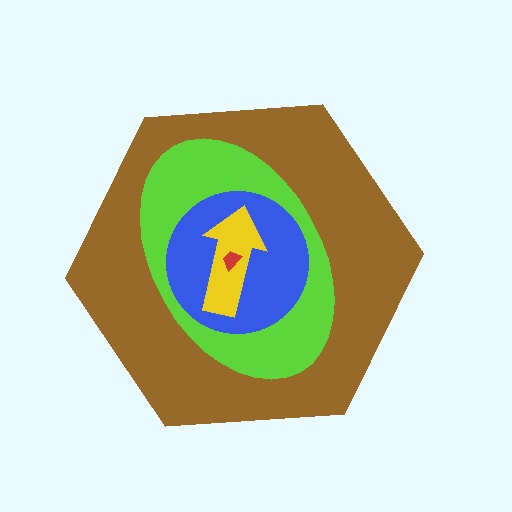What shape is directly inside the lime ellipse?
The blue circle.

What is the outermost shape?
The brown hexagon.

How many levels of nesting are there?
5.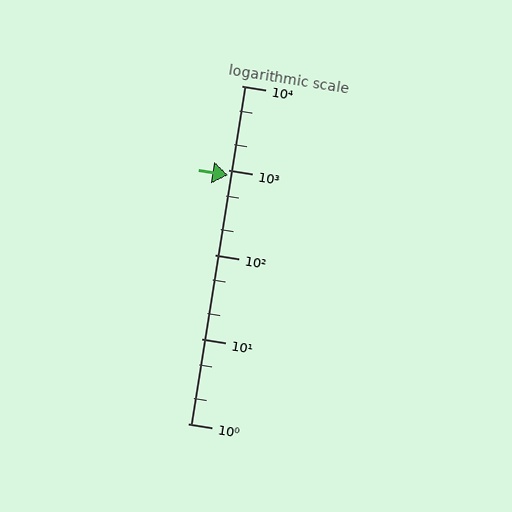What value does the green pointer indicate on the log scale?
The pointer indicates approximately 880.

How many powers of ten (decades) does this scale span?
The scale spans 4 decades, from 1 to 10000.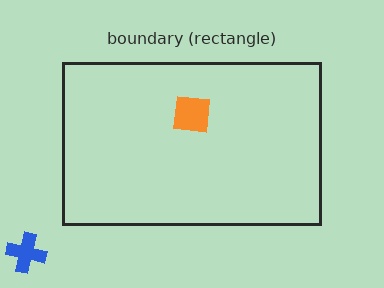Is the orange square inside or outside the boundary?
Inside.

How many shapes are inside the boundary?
1 inside, 1 outside.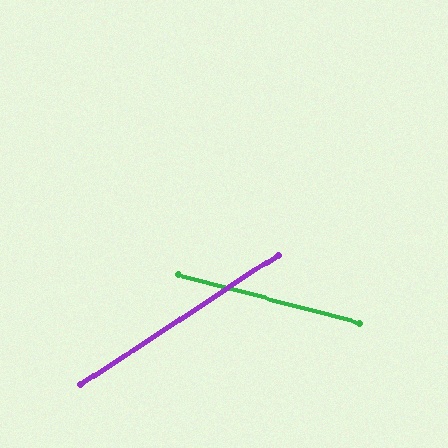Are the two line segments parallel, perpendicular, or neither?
Neither parallel nor perpendicular — they differ by about 48°.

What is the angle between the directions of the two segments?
Approximately 48 degrees.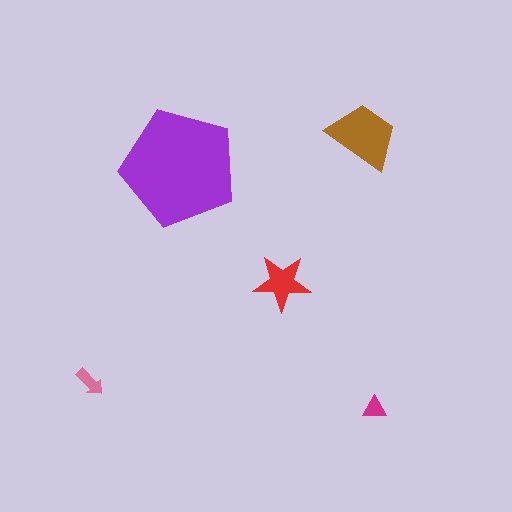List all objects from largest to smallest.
The purple pentagon, the brown trapezoid, the red star, the pink arrow, the magenta triangle.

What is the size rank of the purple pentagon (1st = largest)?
1st.